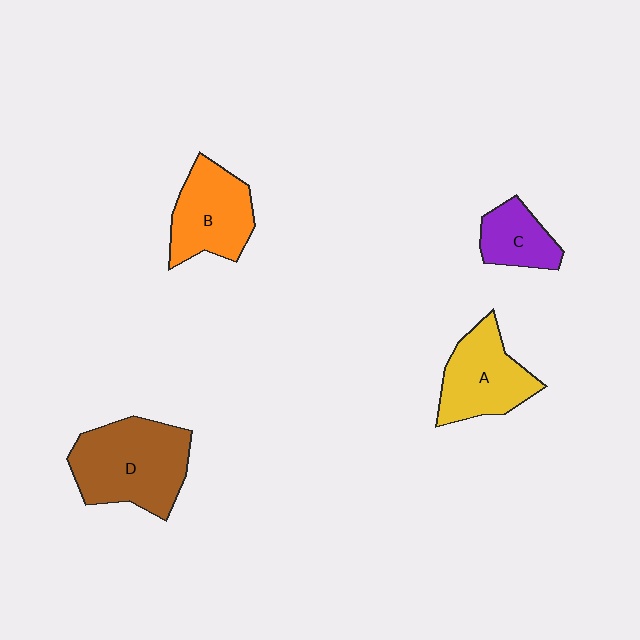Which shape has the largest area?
Shape D (brown).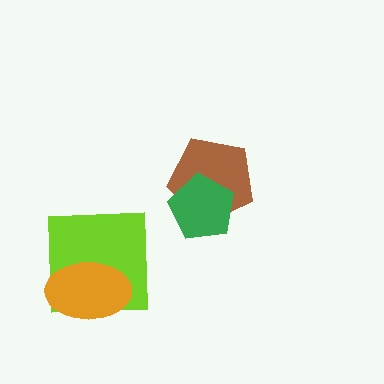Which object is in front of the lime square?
The orange ellipse is in front of the lime square.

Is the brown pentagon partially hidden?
Yes, it is partially covered by another shape.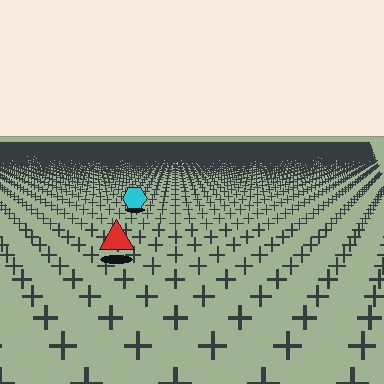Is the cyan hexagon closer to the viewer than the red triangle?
No. The red triangle is closer — you can tell from the texture gradient: the ground texture is coarser near it.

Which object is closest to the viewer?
The red triangle is closest. The texture marks near it are larger and more spread out.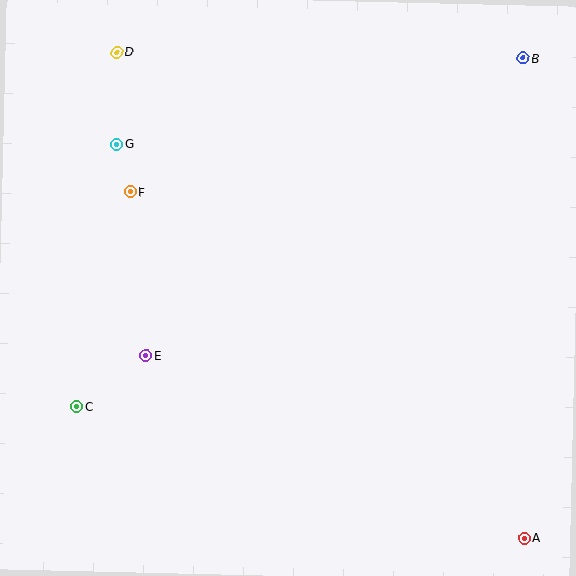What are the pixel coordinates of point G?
Point G is at (117, 144).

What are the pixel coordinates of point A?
Point A is at (525, 538).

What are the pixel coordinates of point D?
Point D is at (117, 52).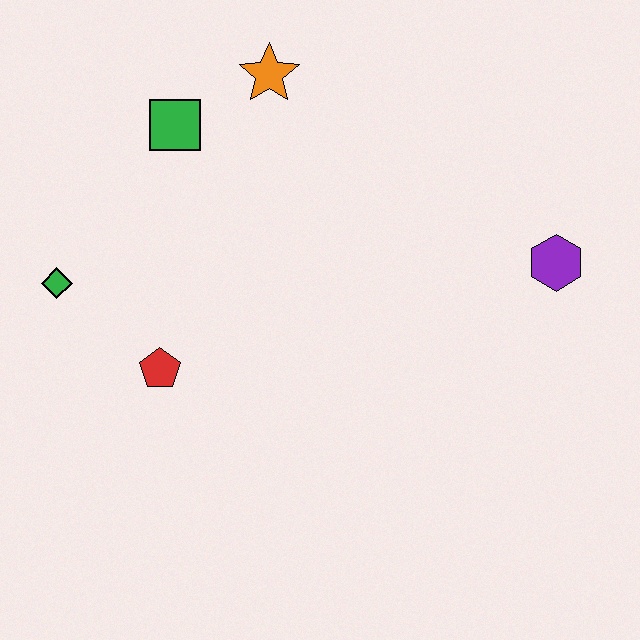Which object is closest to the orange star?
The green square is closest to the orange star.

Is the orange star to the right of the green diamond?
Yes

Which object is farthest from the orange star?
The purple hexagon is farthest from the orange star.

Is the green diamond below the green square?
Yes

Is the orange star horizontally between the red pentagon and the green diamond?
No